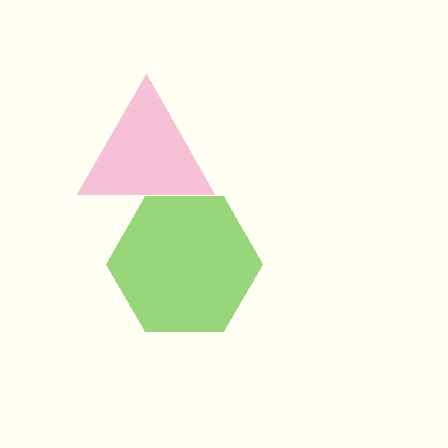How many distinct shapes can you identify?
There are 2 distinct shapes: a lime hexagon, a pink triangle.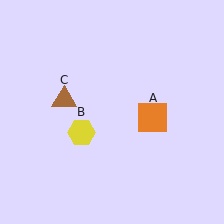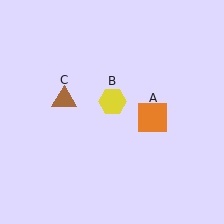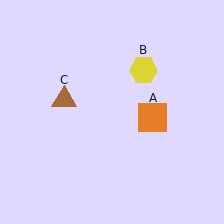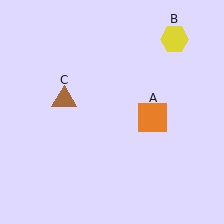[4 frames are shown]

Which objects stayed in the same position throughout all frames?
Orange square (object A) and brown triangle (object C) remained stationary.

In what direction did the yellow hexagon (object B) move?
The yellow hexagon (object B) moved up and to the right.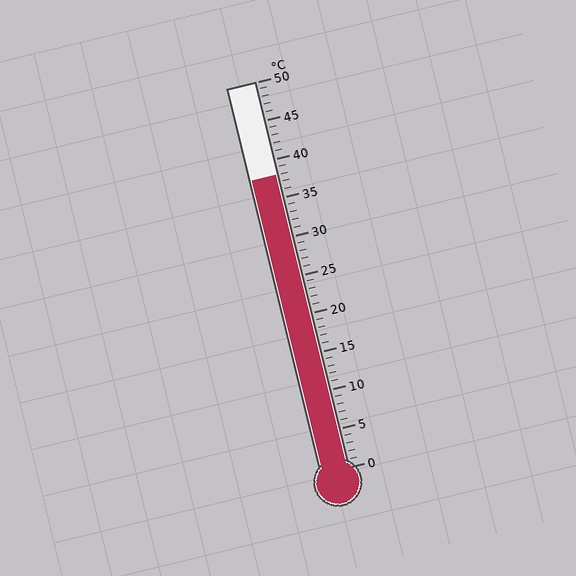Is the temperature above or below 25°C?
The temperature is above 25°C.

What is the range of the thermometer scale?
The thermometer scale ranges from 0°C to 50°C.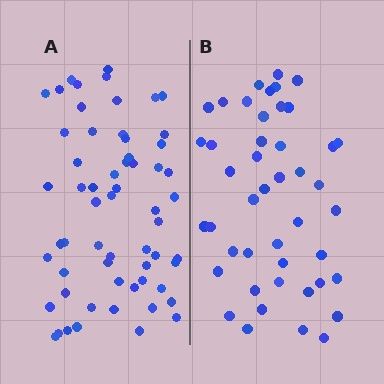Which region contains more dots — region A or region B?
Region A (the left region) has more dots.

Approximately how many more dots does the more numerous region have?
Region A has approximately 15 more dots than region B.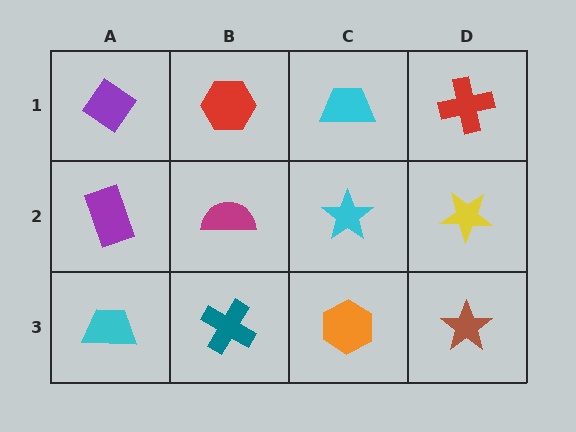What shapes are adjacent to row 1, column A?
A purple rectangle (row 2, column A), a red hexagon (row 1, column B).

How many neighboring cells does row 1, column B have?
3.